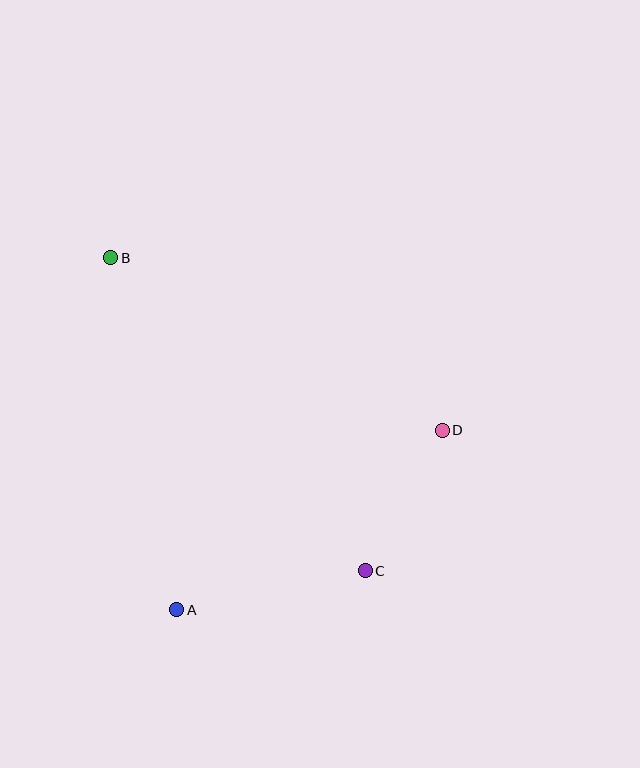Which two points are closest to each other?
Points C and D are closest to each other.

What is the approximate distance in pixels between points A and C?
The distance between A and C is approximately 193 pixels.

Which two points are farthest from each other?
Points B and C are farthest from each other.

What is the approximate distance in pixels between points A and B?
The distance between A and B is approximately 358 pixels.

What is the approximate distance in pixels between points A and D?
The distance between A and D is approximately 321 pixels.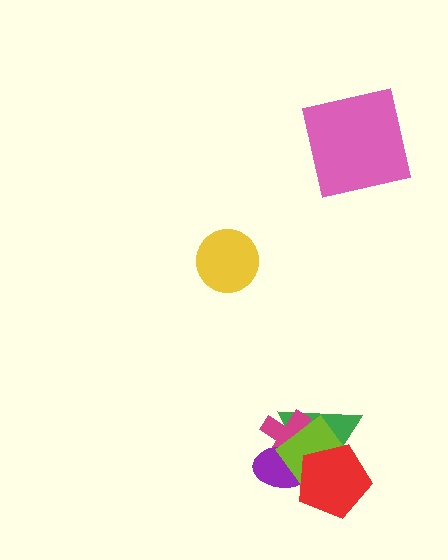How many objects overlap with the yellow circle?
0 objects overlap with the yellow circle.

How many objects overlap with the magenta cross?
3 objects overlap with the magenta cross.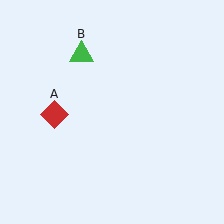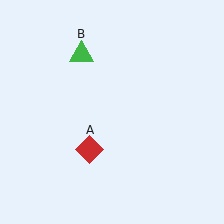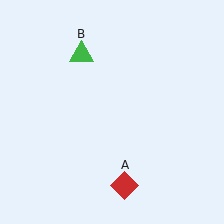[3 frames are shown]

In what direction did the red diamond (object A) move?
The red diamond (object A) moved down and to the right.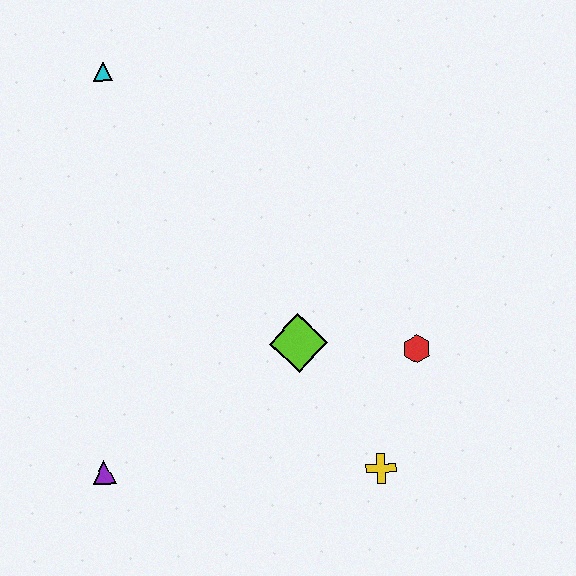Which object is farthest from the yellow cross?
The cyan triangle is farthest from the yellow cross.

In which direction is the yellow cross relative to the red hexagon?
The yellow cross is below the red hexagon.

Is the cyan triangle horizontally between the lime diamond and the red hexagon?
No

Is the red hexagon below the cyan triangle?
Yes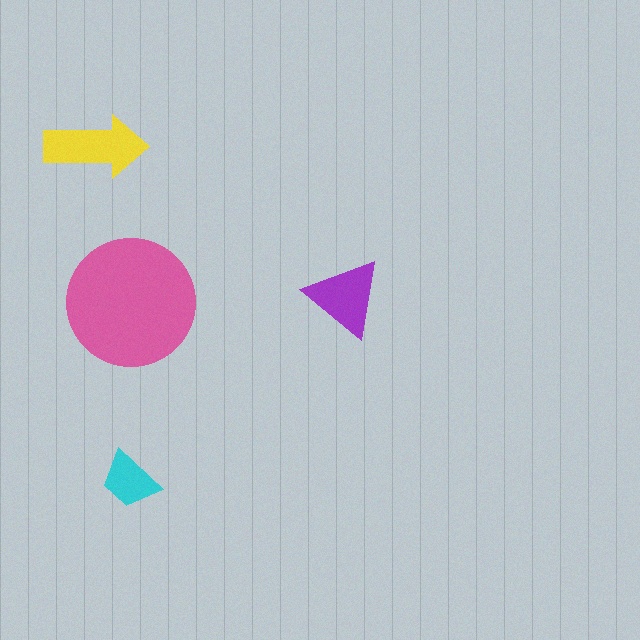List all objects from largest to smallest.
The pink circle, the yellow arrow, the purple triangle, the cyan trapezoid.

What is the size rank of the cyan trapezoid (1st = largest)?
4th.